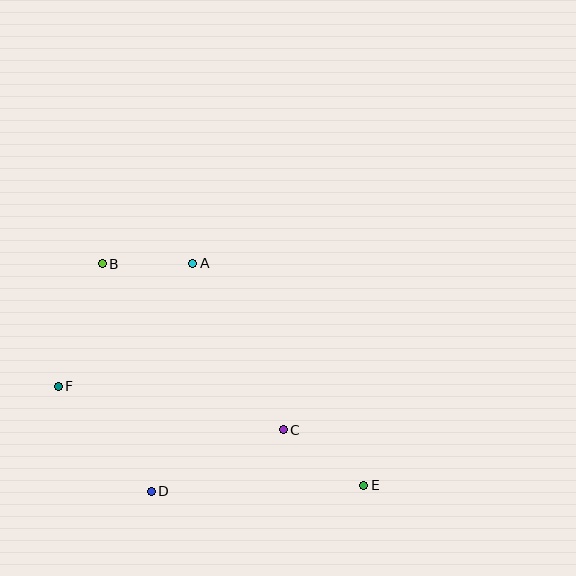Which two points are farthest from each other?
Points B and E are farthest from each other.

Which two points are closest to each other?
Points A and B are closest to each other.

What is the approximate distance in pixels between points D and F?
The distance between D and F is approximately 140 pixels.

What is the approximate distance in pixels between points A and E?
The distance between A and E is approximately 280 pixels.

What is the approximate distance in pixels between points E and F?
The distance between E and F is approximately 321 pixels.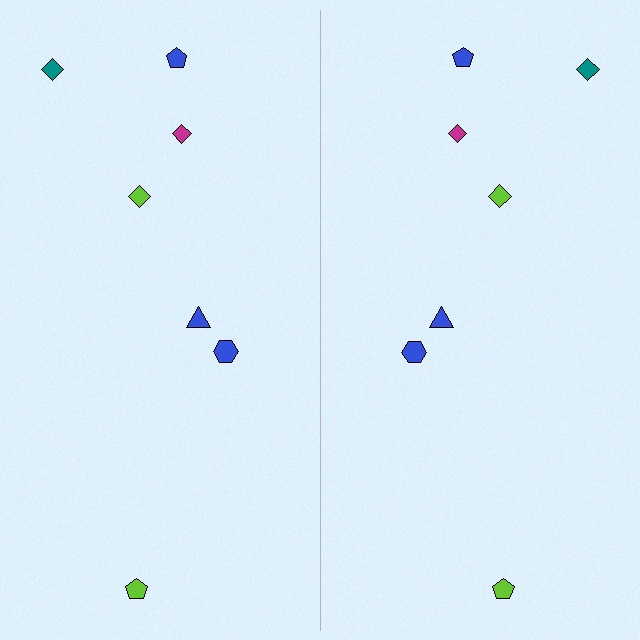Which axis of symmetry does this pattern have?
The pattern has a vertical axis of symmetry running through the center of the image.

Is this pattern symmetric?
Yes, this pattern has bilateral (reflection) symmetry.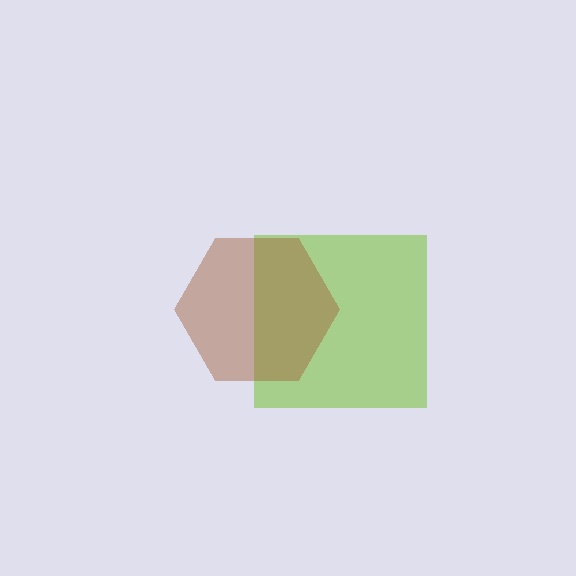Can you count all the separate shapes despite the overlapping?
Yes, there are 2 separate shapes.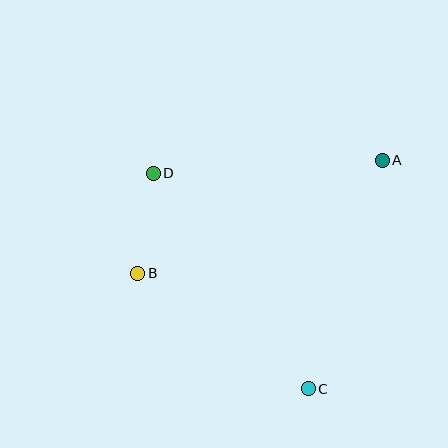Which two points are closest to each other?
Points B and D are closest to each other.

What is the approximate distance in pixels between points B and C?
The distance between B and C is approximately 206 pixels.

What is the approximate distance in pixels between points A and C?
The distance between A and C is approximately 240 pixels.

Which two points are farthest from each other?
Points A and B are farthest from each other.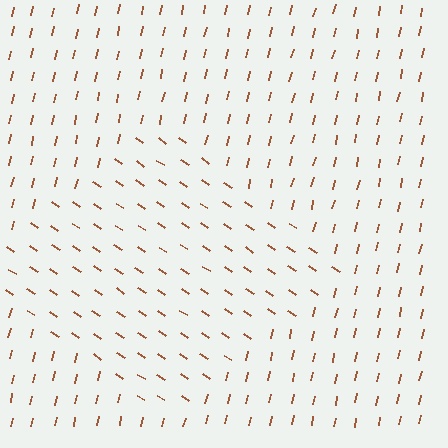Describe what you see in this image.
The image is filled with small brown line segments. A diamond region in the image has lines oriented differently from the surrounding lines, creating a visible texture boundary.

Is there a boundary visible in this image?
Yes, there is a texture boundary formed by a change in line orientation.